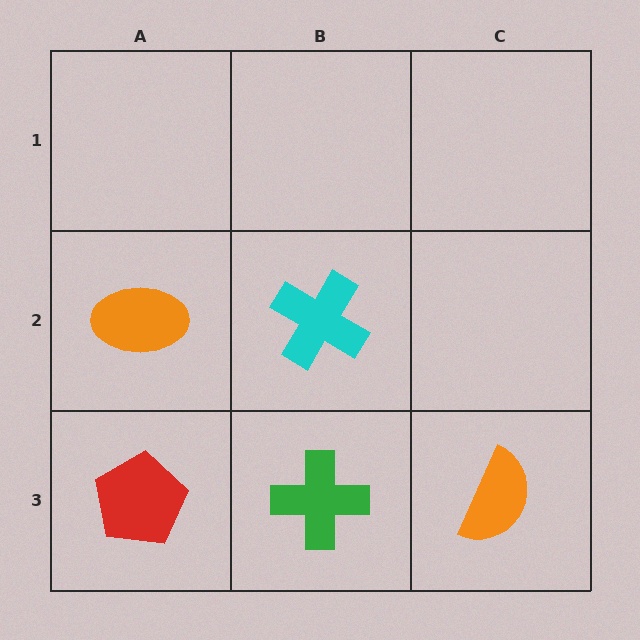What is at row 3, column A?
A red pentagon.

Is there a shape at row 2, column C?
No, that cell is empty.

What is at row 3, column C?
An orange semicircle.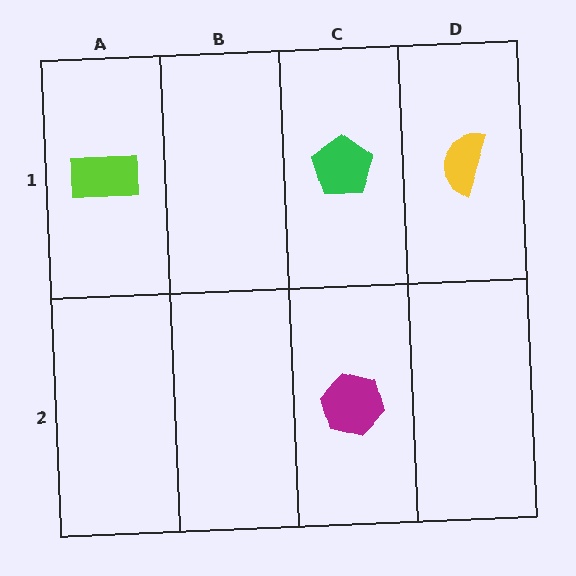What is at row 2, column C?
A magenta hexagon.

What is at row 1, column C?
A green pentagon.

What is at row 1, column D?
A yellow semicircle.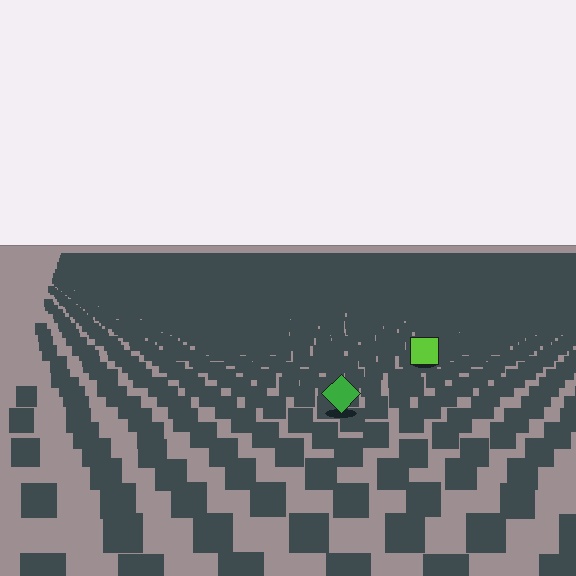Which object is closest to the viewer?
The green diamond is closest. The texture marks near it are larger and more spread out.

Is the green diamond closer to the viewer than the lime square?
Yes. The green diamond is closer — you can tell from the texture gradient: the ground texture is coarser near it.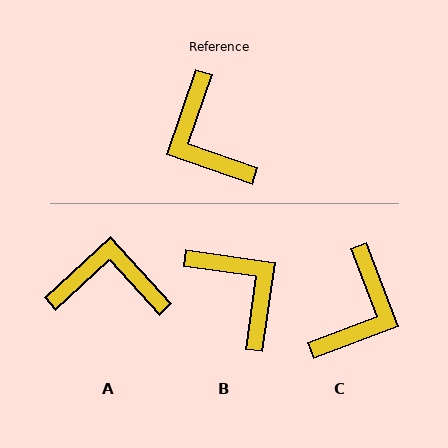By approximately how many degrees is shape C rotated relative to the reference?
Approximately 130 degrees counter-clockwise.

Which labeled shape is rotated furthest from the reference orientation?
B, about 169 degrees away.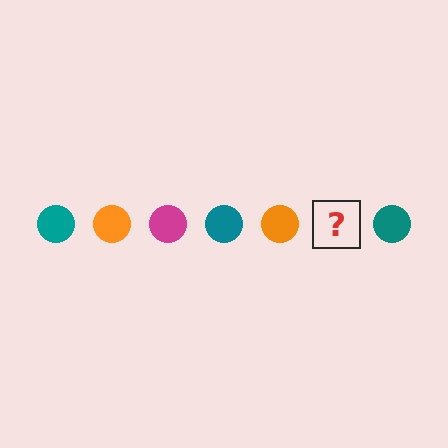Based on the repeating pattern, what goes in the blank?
The blank should be a magenta circle.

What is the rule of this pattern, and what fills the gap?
The rule is that the pattern cycles through teal, orange, magenta circles. The gap should be filled with a magenta circle.